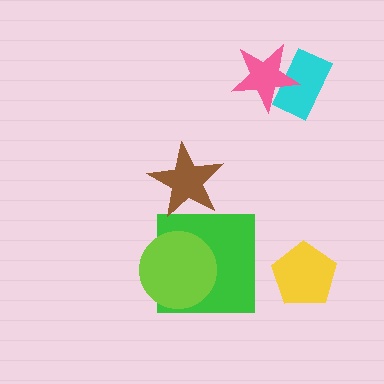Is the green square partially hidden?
Yes, it is partially covered by another shape.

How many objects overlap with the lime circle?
1 object overlaps with the lime circle.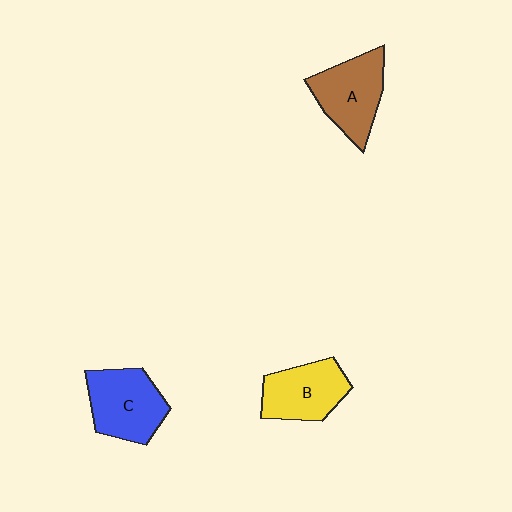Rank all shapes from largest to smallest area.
From largest to smallest: C (blue), A (brown), B (yellow).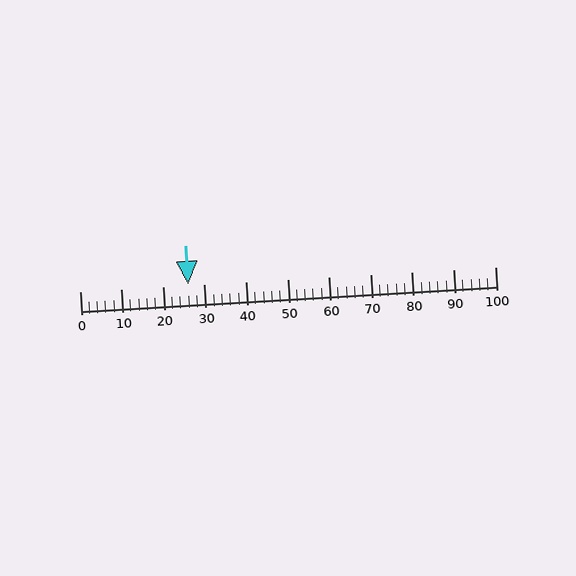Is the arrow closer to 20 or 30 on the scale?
The arrow is closer to 30.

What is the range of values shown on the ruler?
The ruler shows values from 0 to 100.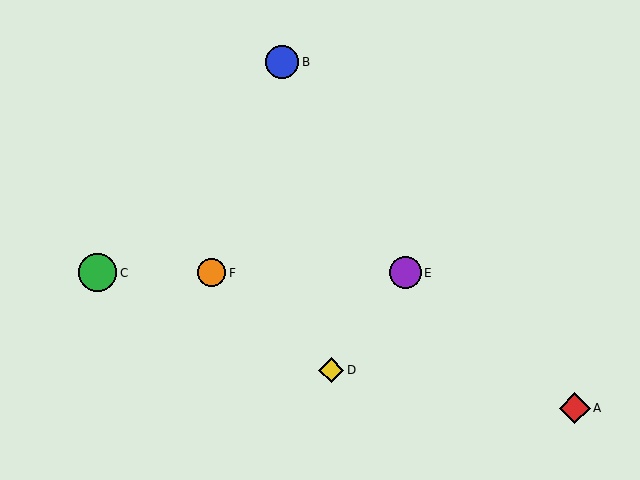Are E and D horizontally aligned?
No, E is at y≈273 and D is at y≈370.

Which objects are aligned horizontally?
Objects C, E, F are aligned horizontally.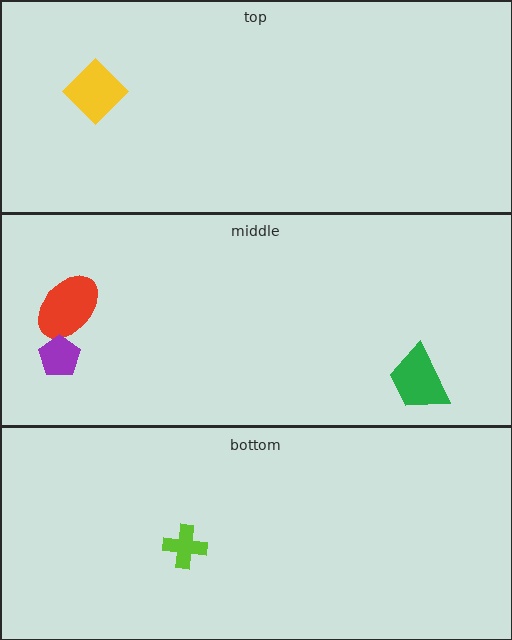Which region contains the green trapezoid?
The middle region.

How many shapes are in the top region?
1.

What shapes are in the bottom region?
The lime cross.